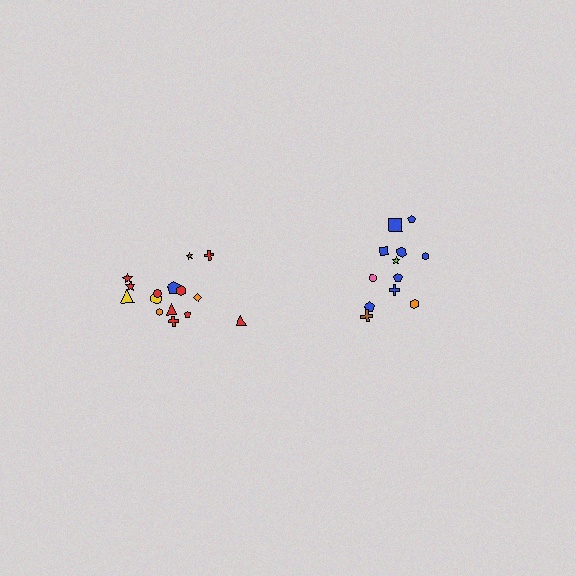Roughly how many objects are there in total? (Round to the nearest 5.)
Roughly 25 objects in total.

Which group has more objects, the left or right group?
The left group.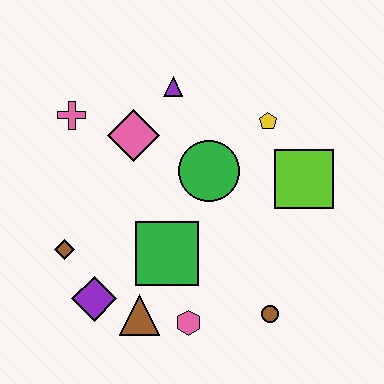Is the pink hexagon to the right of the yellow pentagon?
No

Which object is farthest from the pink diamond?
The brown circle is farthest from the pink diamond.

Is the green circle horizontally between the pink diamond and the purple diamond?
No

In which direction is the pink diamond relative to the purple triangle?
The pink diamond is below the purple triangle.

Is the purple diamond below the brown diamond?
Yes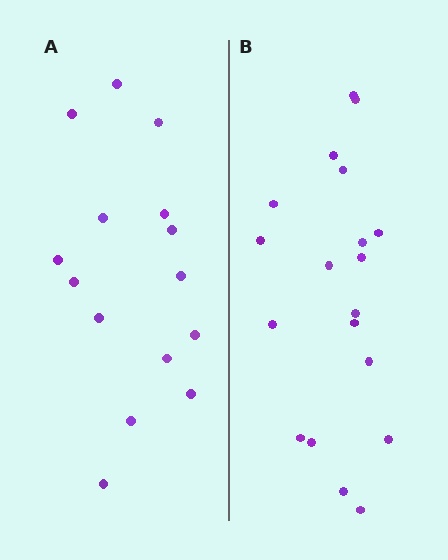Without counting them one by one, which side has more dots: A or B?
Region B (the right region) has more dots.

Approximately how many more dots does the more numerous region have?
Region B has about 4 more dots than region A.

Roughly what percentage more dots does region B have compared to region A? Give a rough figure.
About 25% more.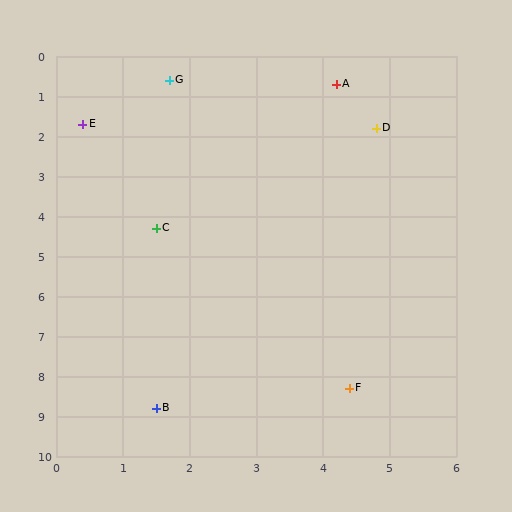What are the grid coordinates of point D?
Point D is at approximately (4.8, 1.8).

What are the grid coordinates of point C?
Point C is at approximately (1.5, 4.3).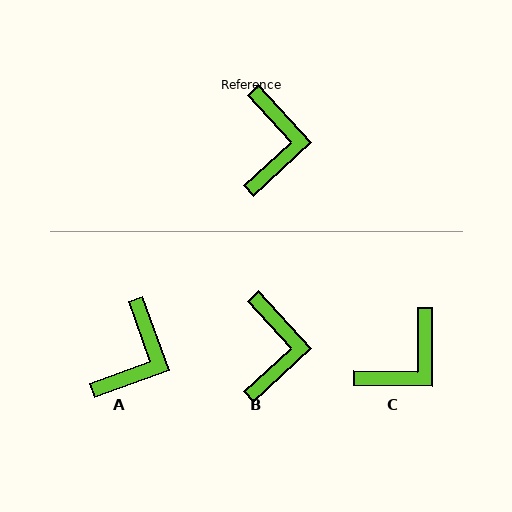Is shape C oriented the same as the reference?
No, it is off by about 43 degrees.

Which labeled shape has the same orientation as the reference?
B.